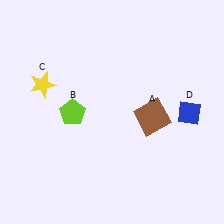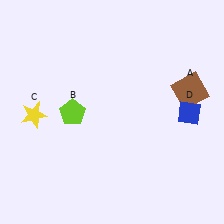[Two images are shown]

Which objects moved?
The objects that moved are: the brown square (A), the yellow star (C).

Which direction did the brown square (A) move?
The brown square (A) moved right.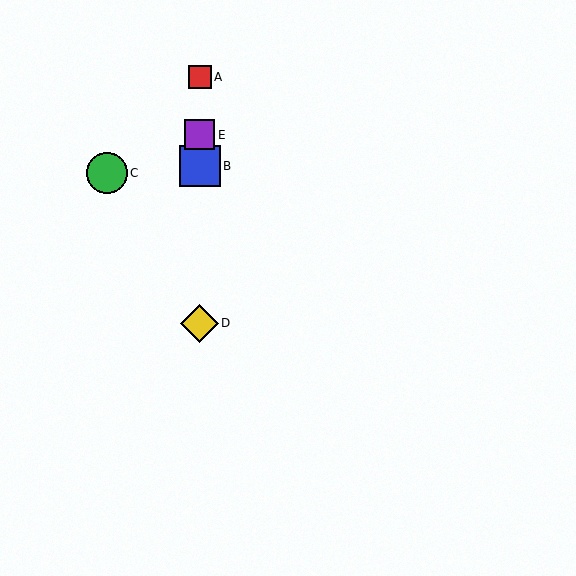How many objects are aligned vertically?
4 objects (A, B, D, E) are aligned vertically.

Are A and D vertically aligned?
Yes, both are at x≈200.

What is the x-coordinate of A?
Object A is at x≈200.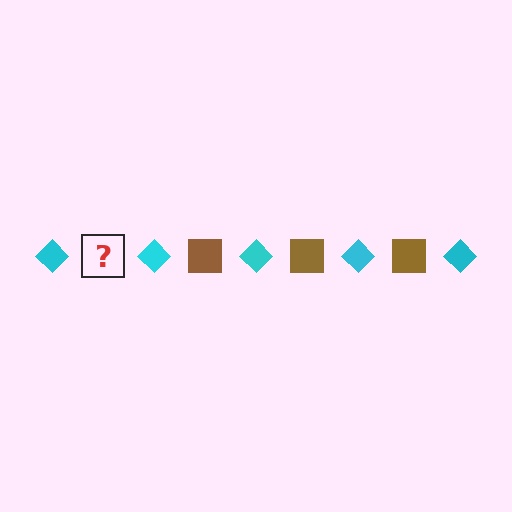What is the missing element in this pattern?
The missing element is a brown square.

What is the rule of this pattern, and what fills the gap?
The rule is that the pattern alternates between cyan diamond and brown square. The gap should be filled with a brown square.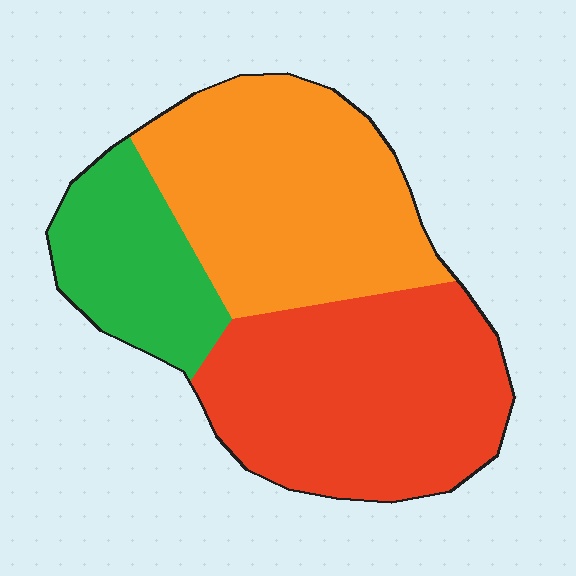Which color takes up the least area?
Green, at roughly 20%.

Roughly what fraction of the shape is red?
Red takes up about two fifths (2/5) of the shape.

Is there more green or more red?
Red.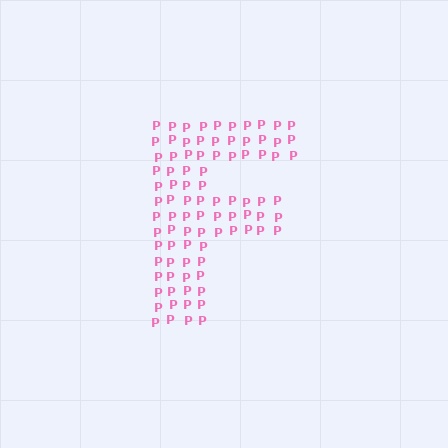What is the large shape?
The large shape is the letter F.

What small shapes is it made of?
It is made of small letter P's.